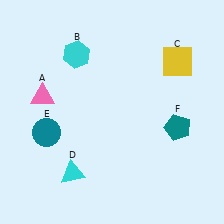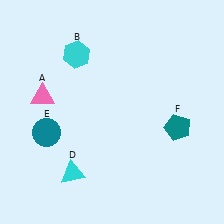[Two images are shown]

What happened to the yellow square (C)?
The yellow square (C) was removed in Image 2. It was in the top-right area of Image 1.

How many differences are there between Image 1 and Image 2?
There is 1 difference between the two images.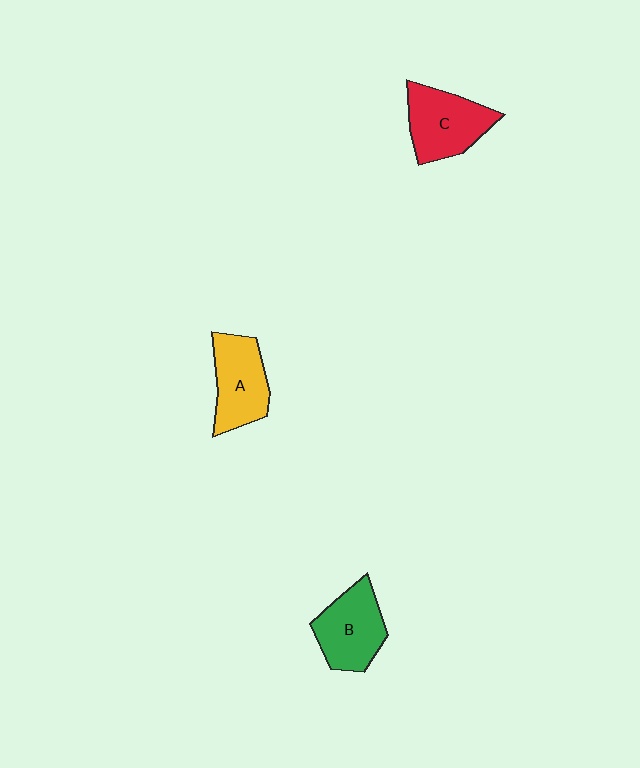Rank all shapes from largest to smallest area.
From largest to smallest: C (red), B (green), A (yellow).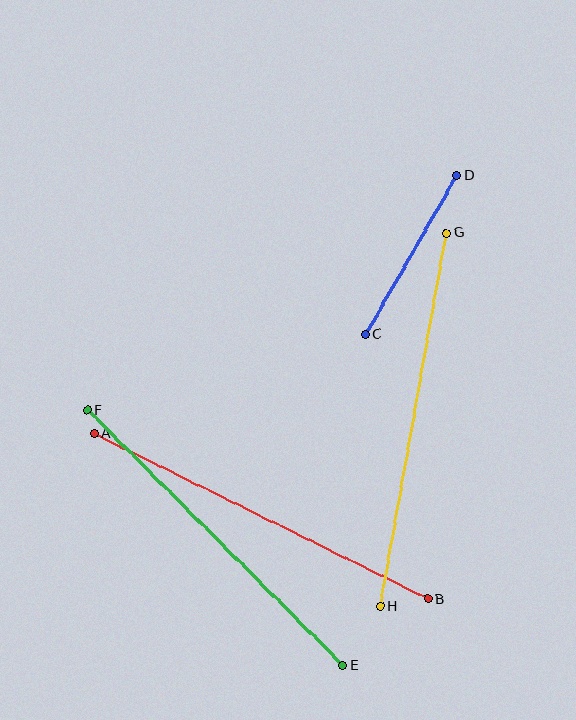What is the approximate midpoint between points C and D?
The midpoint is at approximately (411, 255) pixels.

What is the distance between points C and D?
The distance is approximately 183 pixels.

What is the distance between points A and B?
The distance is approximately 372 pixels.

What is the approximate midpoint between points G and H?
The midpoint is at approximately (413, 420) pixels.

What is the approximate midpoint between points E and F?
The midpoint is at approximately (215, 538) pixels.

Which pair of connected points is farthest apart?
Points G and H are farthest apart.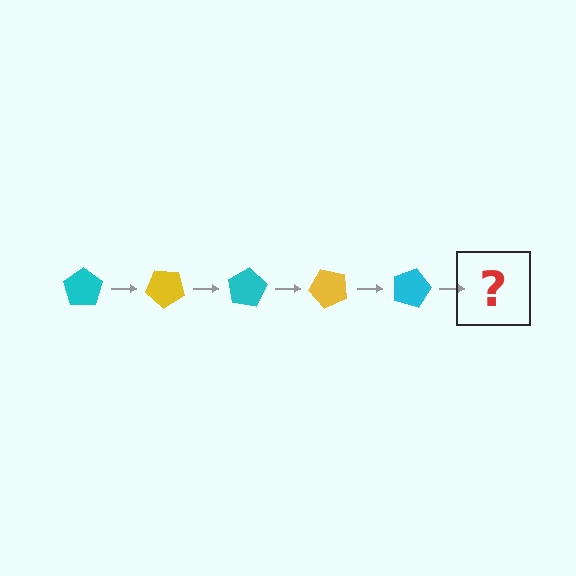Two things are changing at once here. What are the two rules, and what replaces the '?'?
The two rules are that it rotates 40 degrees each step and the color cycles through cyan and yellow. The '?' should be a yellow pentagon, rotated 200 degrees from the start.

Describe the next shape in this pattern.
It should be a yellow pentagon, rotated 200 degrees from the start.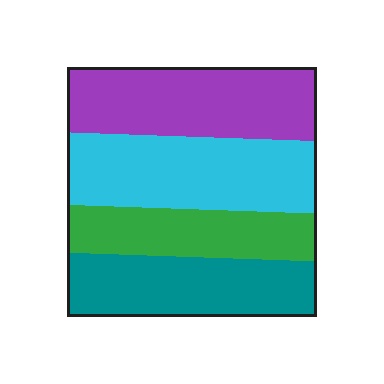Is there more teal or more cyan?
Cyan.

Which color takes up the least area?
Green, at roughly 20%.